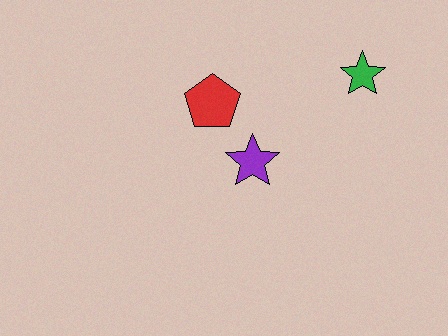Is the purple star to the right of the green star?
No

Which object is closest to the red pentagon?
The purple star is closest to the red pentagon.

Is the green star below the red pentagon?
No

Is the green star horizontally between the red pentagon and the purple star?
No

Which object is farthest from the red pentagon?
The green star is farthest from the red pentagon.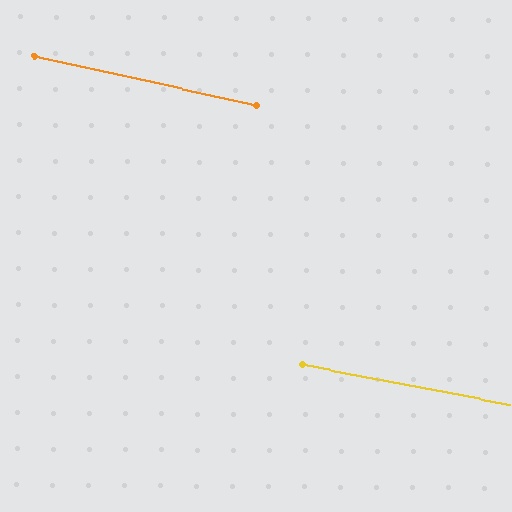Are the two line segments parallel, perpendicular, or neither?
Parallel — their directions differ by only 1.9°.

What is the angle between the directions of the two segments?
Approximately 2 degrees.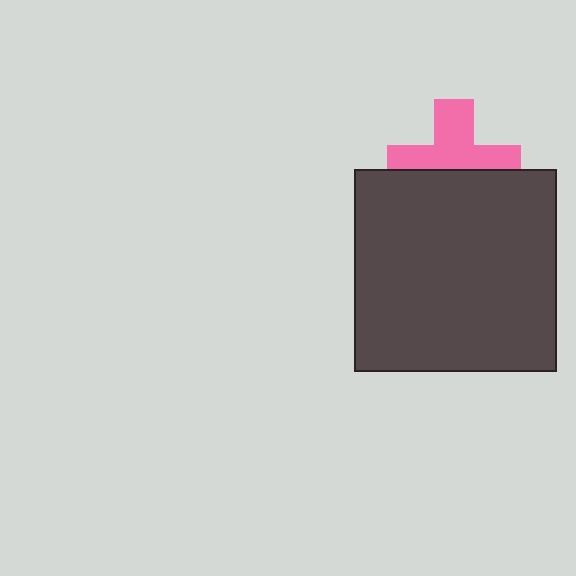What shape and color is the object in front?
The object in front is a dark gray square.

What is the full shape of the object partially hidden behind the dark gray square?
The partially hidden object is a pink cross.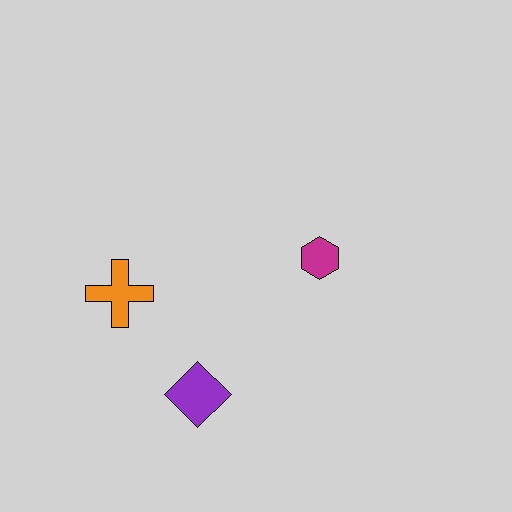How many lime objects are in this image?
There are no lime objects.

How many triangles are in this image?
There are no triangles.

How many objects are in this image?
There are 3 objects.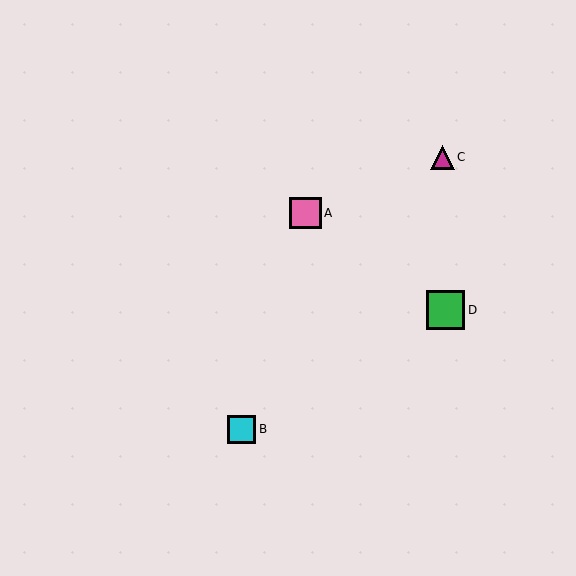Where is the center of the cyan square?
The center of the cyan square is at (242, 429).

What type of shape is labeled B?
Shape B is a cyan square.